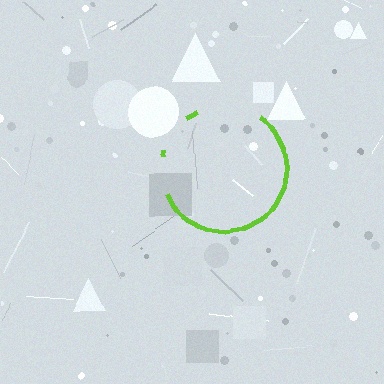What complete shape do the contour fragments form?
The contour fragments form a circle.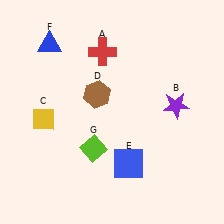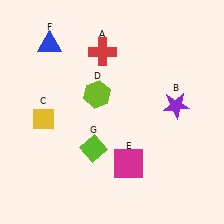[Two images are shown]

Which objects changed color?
D changed from brown to lime. E changed from blue to magenta.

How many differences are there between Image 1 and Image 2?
There are 2 differences between the two images.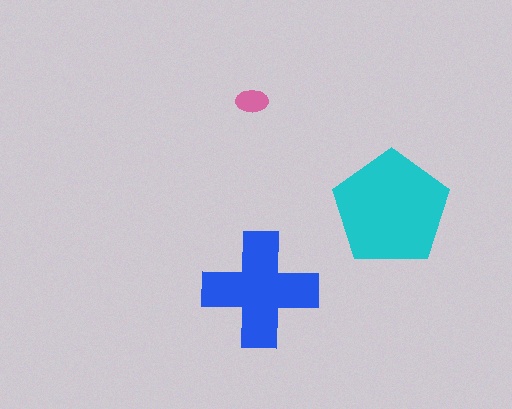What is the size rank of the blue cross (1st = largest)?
2nd.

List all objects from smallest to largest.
The pink ellipse, the blue cross, the cyan pentagon.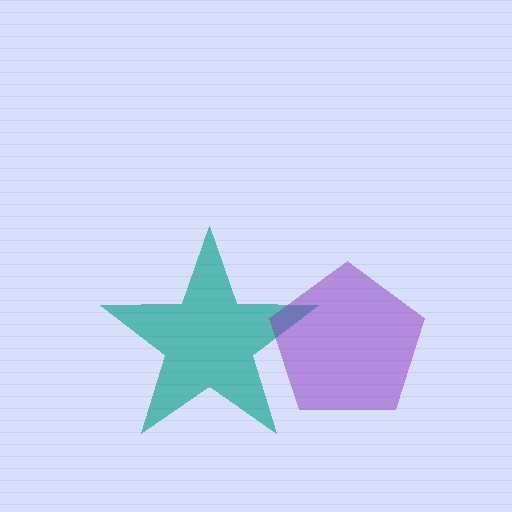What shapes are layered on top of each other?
The layered shapes are: a teal star, a purple pentagon.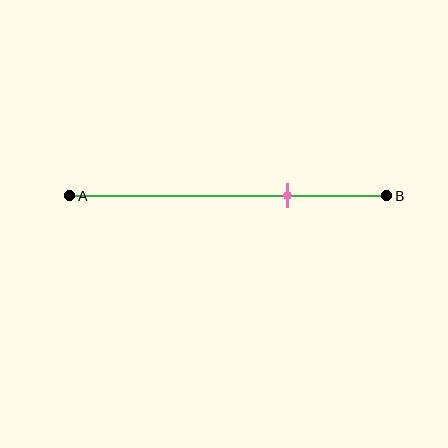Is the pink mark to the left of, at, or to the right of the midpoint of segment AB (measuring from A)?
The pink mark is to the right of the midpoint of segment AB.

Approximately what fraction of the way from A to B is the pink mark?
The pink mark is approximately 70% of the way from A to B.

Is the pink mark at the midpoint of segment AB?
No, the mark is at about 70% from A, not at the 50% midpoint.